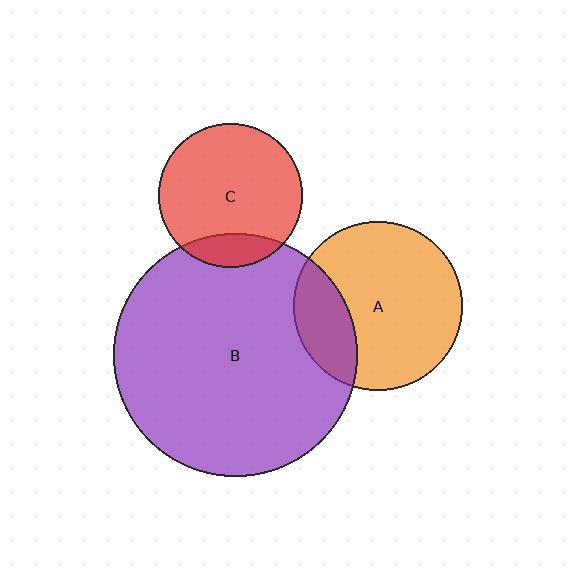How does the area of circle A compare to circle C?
Approximately 1.4 times.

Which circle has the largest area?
Circle B (purple).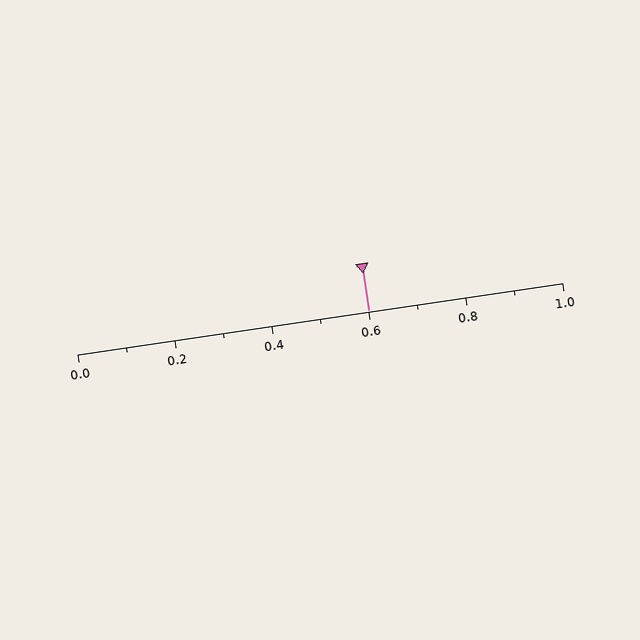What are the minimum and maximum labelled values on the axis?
The axis runs from 0.0 to 1.0.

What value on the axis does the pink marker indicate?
The marker indicates approximately 0.6.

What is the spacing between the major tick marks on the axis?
The major ticks are spaced 0.2 apart.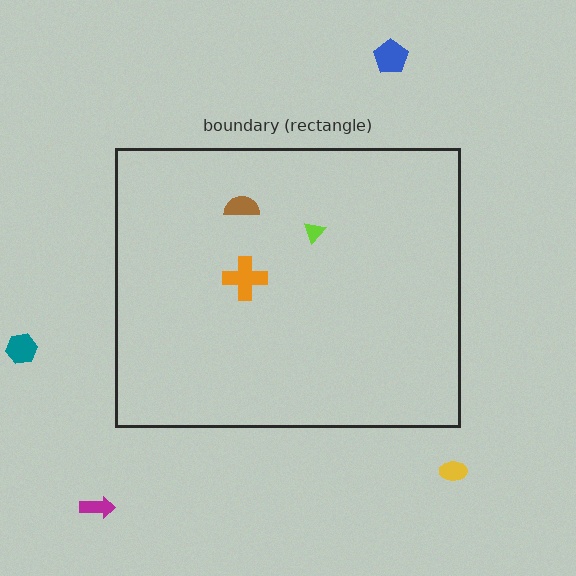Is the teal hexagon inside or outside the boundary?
Outside.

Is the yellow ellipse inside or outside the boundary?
Outside.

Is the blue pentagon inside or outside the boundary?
Outside.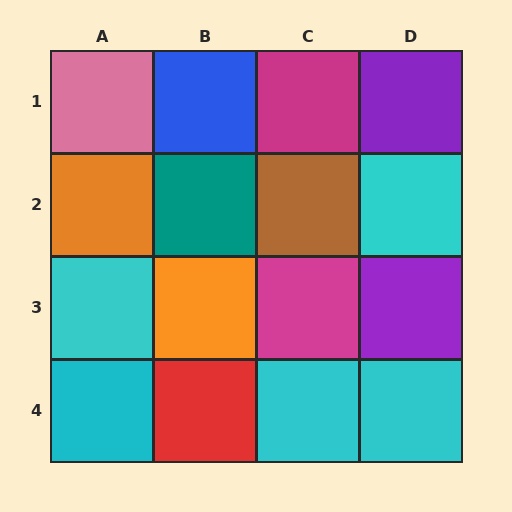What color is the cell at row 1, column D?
Purple.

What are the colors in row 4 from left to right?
Cyan, red, cyan, cyan.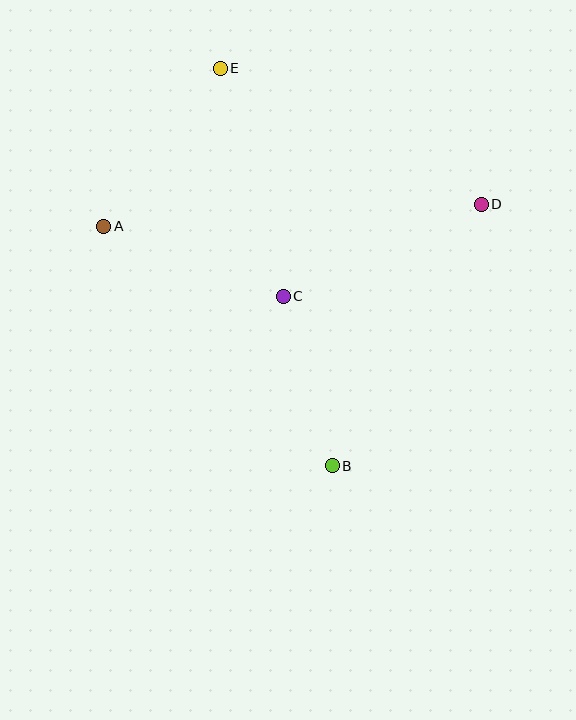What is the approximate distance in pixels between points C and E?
The distance between C and E is approximately 236 pixels.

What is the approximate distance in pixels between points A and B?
The distance between A and B is approximately 331 pixels.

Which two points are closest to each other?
Points B and C are closest to each other.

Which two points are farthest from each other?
Points B and E are farthest from each other.